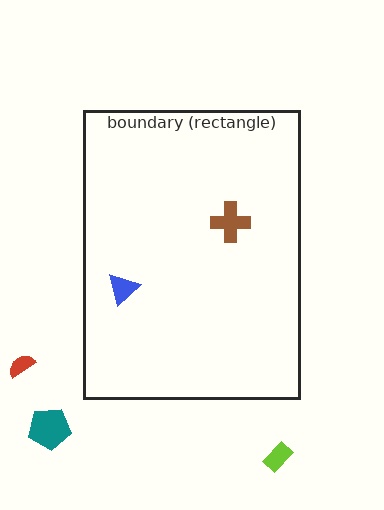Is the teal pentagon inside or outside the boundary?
Outside.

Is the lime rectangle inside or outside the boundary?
Outside.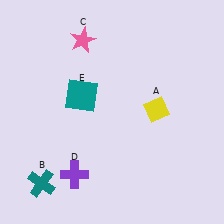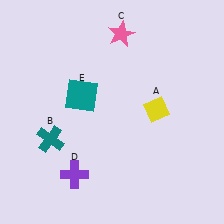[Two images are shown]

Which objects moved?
The objects that moved are: the teal cross (B), the pink star (C).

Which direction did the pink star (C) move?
The pink star (C) moved right.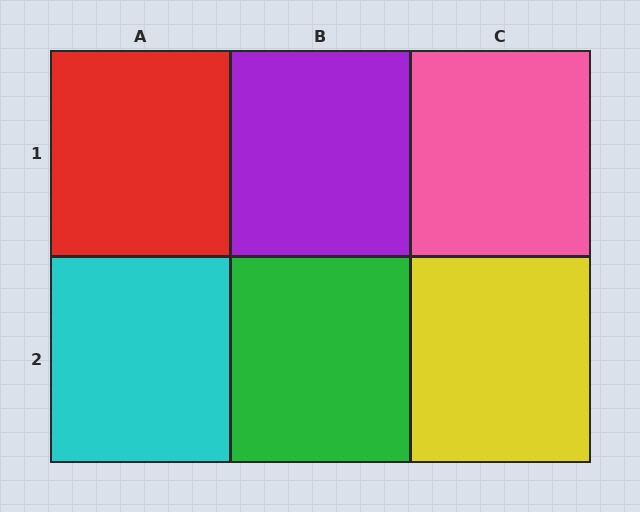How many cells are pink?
1 cell is pink.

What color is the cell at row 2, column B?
Green.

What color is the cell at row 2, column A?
Cyan.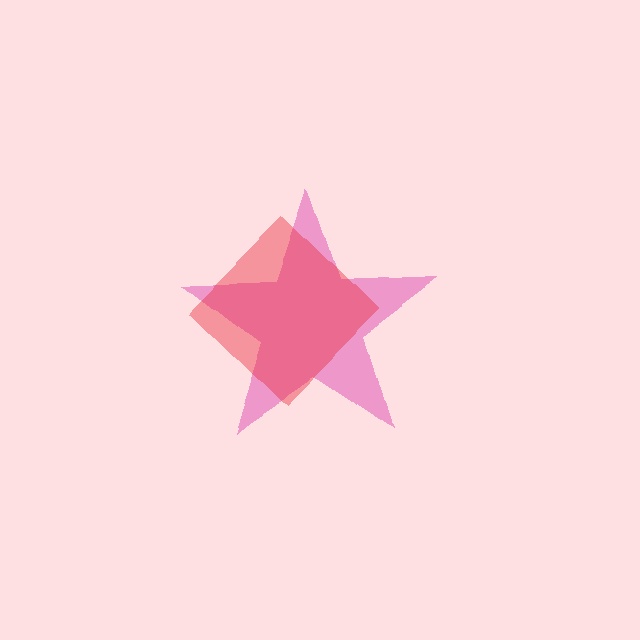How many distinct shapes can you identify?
There are 2 distinct shapes: a pink star, a red diamond.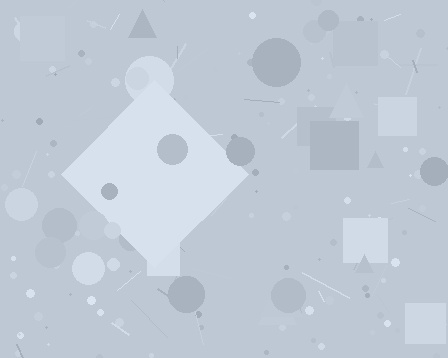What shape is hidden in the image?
A diamond is hidden in the image.